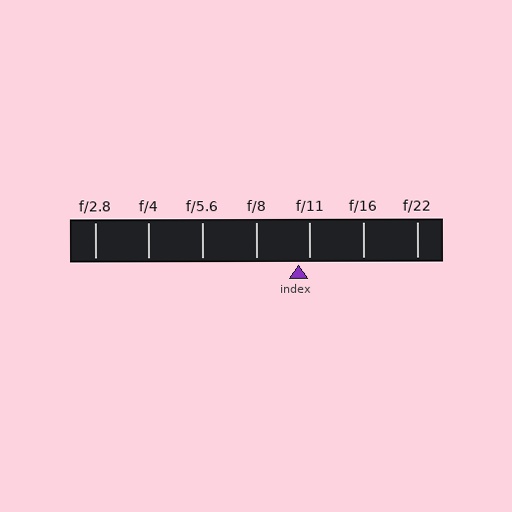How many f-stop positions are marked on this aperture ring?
There are 7 f-stop positions marked.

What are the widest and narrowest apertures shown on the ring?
The widest aperture shown is f/2.8 and the narrowest is f/22.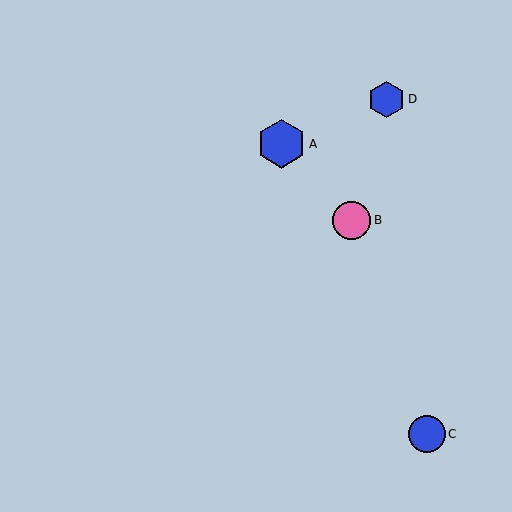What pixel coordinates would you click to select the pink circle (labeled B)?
Click at (351, 220) to select the pink circle B.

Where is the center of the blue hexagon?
The center of the blue hexagon is at (387, 99).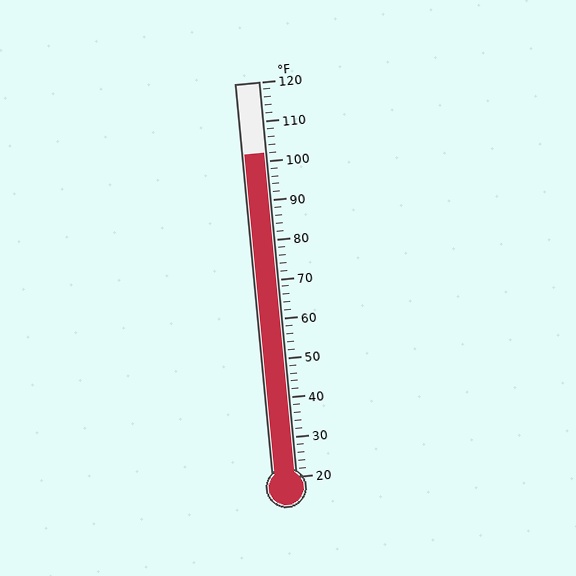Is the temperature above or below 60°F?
The temperature is above 60°F.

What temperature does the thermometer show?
The thermometer shows approximately 102°F.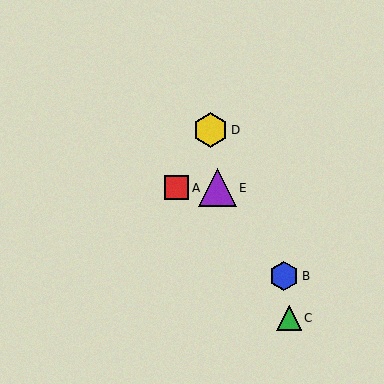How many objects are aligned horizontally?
2 objects (A, E) are aligned horizontally.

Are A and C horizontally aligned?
No, A is at y≈188 and C is at y≈318.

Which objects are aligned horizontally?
Objects A, E are aligned horizontally.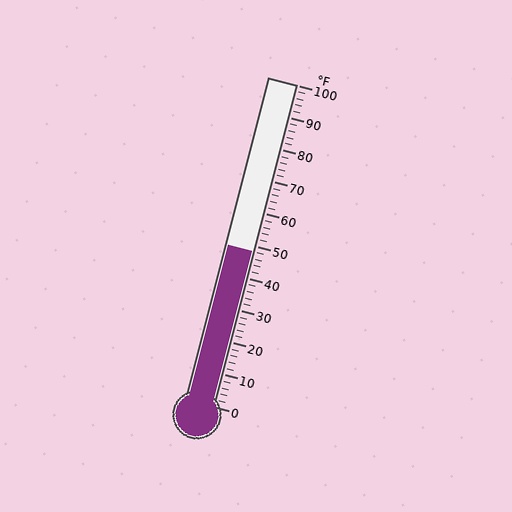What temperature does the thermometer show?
The thermometer shows approximately 48°F.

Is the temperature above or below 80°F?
The temperature is below 80°F.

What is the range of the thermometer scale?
The thermometer scale ranges from 0°F to 100°F.